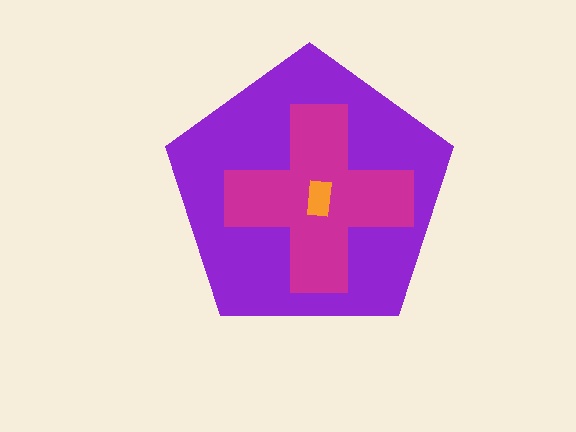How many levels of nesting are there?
3.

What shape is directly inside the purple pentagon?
The magenta cross.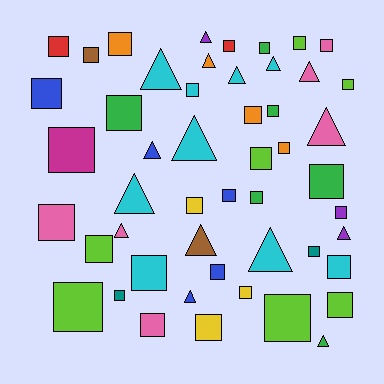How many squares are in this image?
There are 34 squares.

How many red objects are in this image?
There are 2 red objects.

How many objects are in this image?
There are 50 objects.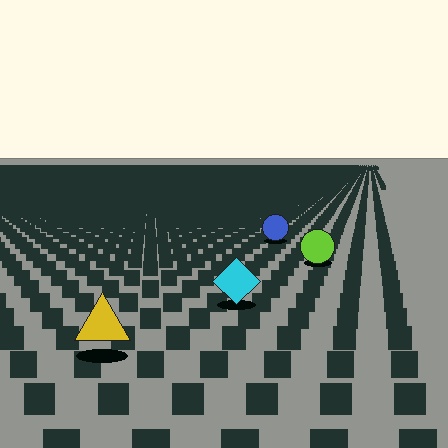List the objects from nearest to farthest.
From nearest to farthest: the yellow triangle, the cyan diamond, the lime circle, the blue circle.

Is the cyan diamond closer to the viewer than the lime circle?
Yes. The cyan diamond is closer — you can tell from the texture gradient: the ground texture is coarser near it.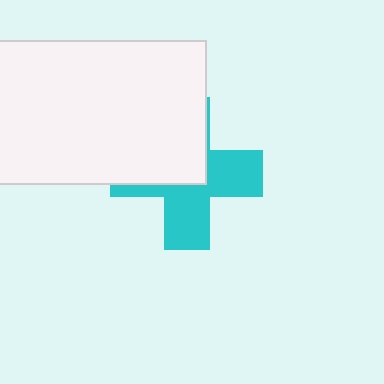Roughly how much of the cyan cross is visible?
About half of it is visible (roughly 52%).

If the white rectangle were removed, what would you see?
You would see the complete cyan cross.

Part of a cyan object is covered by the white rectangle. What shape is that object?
It is a cross.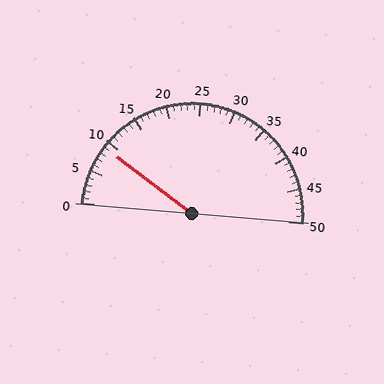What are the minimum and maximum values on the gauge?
The gauge ranges from 0 to 50.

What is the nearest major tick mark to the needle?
The nearest major tick mark is 10.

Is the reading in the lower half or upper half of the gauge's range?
The reading is in the lower half of the range (0 to 50).